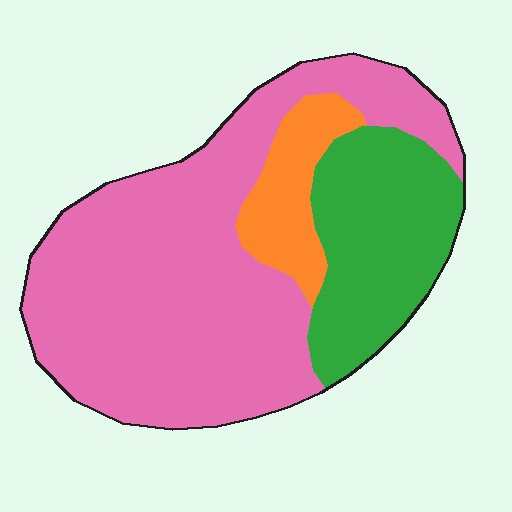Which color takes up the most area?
Pink, at roughly 65%.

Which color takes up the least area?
Orange, at roughly 10%.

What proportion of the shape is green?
Green covers around 25% of the shape.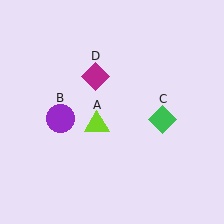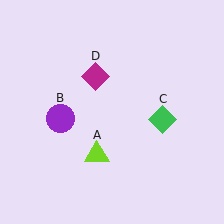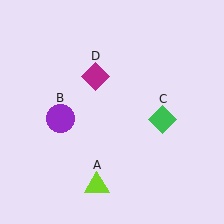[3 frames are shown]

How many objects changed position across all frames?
1 object changed position: lime triangle (object A).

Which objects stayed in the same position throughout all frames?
Purple circle (object B) and green diamond (object C) and magenta diamond (object D) remained stationary.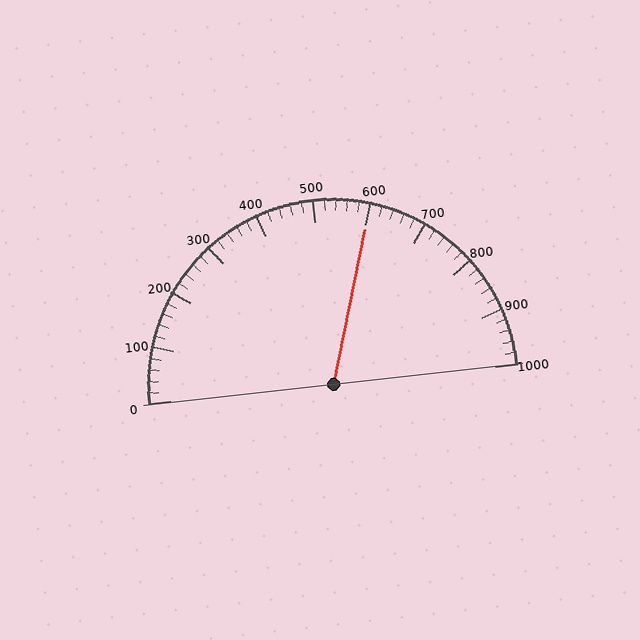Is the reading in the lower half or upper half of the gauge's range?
The reading is in the upper half of the range (0 to 1000).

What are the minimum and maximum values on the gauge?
The gauge ranges from 0 to 1000.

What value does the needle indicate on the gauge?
The needle indicates approximately 600.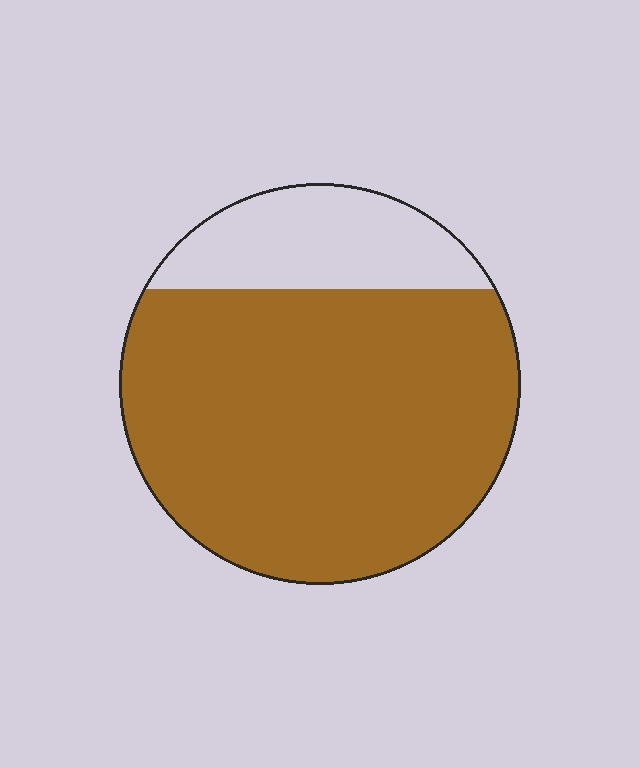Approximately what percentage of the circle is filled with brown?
Approximately 80%.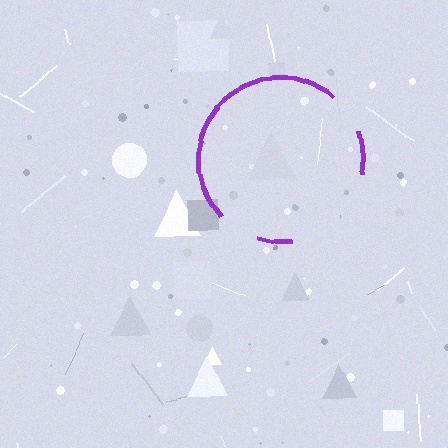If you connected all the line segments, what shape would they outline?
They would outline a circle.